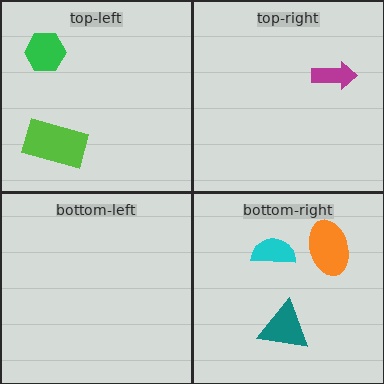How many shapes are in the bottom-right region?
3.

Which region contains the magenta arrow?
The top-right region.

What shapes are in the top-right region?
The magenta arrow.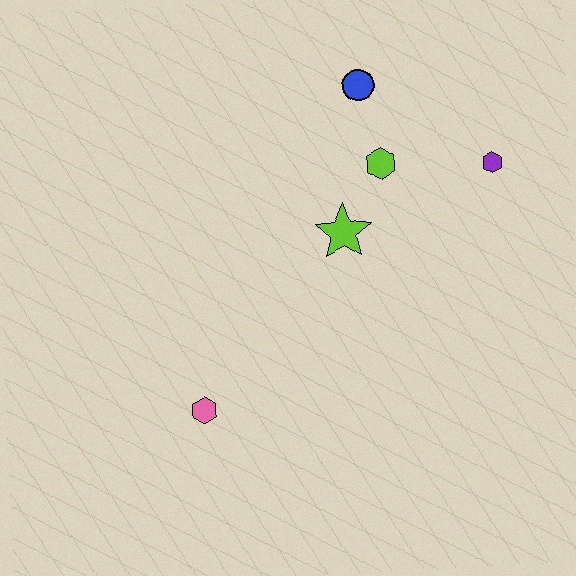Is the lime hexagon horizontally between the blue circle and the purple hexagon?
Yes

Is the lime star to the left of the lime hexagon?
Yes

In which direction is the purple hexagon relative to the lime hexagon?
The purple hexagon is to the right of the lime hexagon.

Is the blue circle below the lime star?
No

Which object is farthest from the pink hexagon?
The purple hexagon is farthest from the pink hexagon.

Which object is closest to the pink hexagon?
The lime star is closest to the pink hexagon.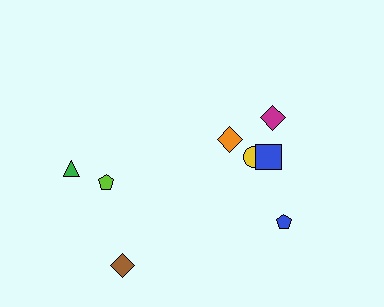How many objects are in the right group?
There are 6 objects.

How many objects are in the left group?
There are 3 objects.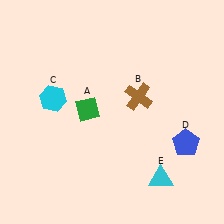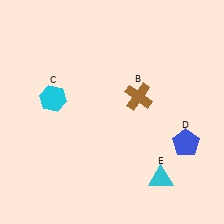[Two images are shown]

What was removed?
The green diamond (A) was removed in Image 2.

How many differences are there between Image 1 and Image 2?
There is 1 difference between the two images.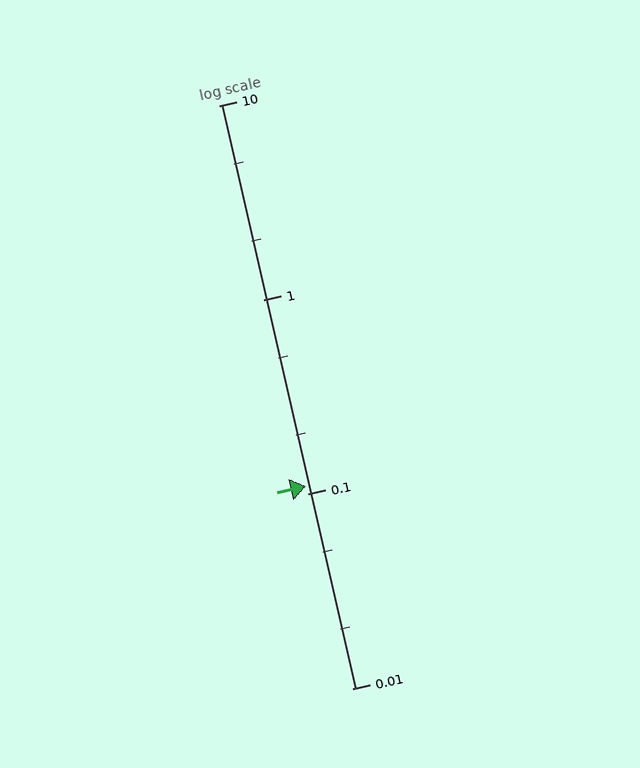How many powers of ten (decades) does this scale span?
The scale spans 3 decades, from 0.01 to 10.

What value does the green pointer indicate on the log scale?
The pointer indicates approximately 0.11.